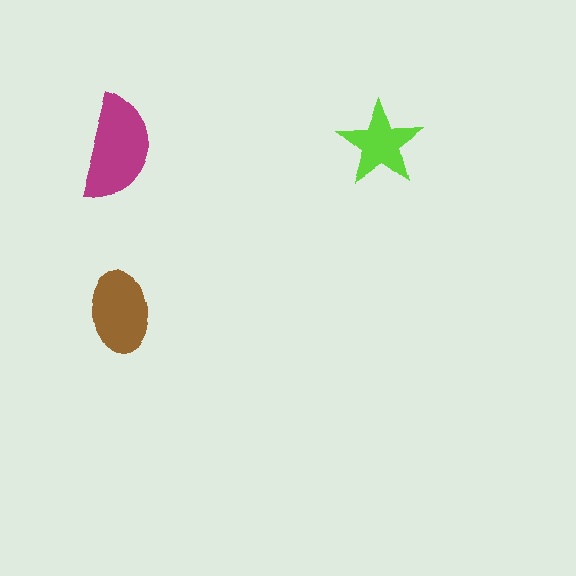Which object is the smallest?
The lime star.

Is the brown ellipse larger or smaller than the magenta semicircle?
Smaller.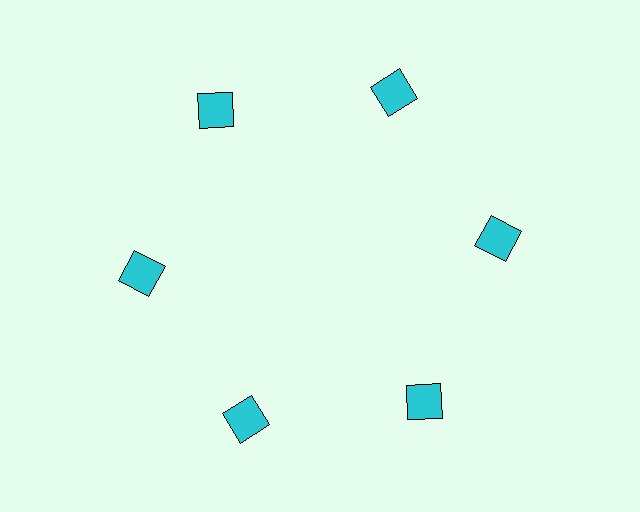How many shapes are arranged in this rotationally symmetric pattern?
There are 6 shapes, arranged in 6 groups of 1.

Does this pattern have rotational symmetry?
Yes, this pattern has 6-fold rotational symmetry. It looks the same after rotating 60 degrees around the center.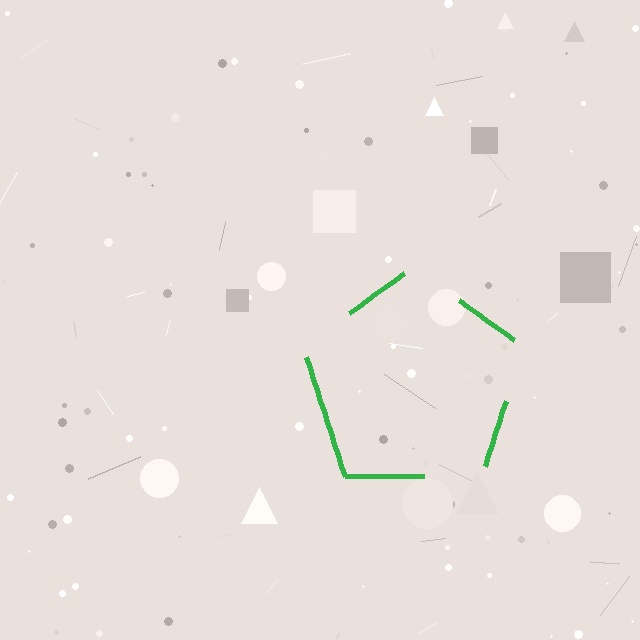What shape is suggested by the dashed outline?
The dashed outline suggests a pentagon.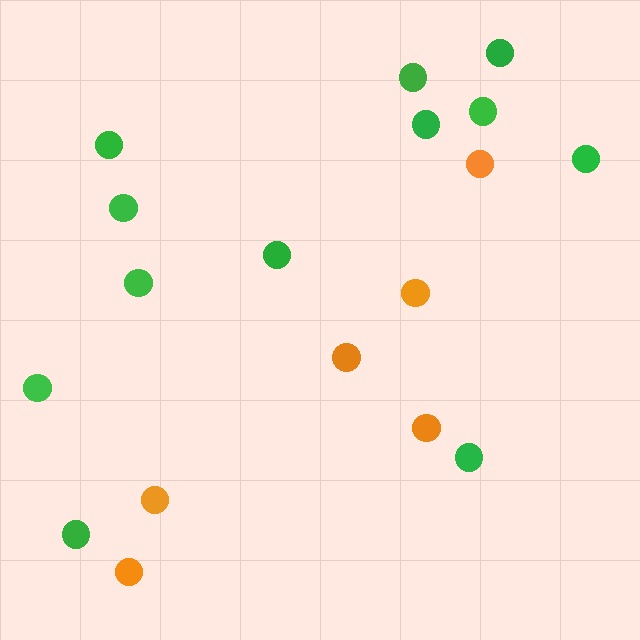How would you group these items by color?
There are 2 groups: one group of orange circles (6) and one group of green circles (12).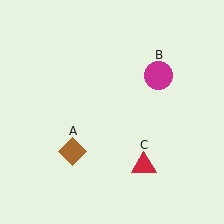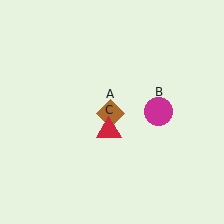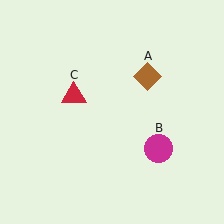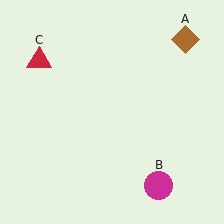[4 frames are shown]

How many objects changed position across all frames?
3 objects changed position: brown diamond (object A), magenta circle (object B), red triangle (object C).